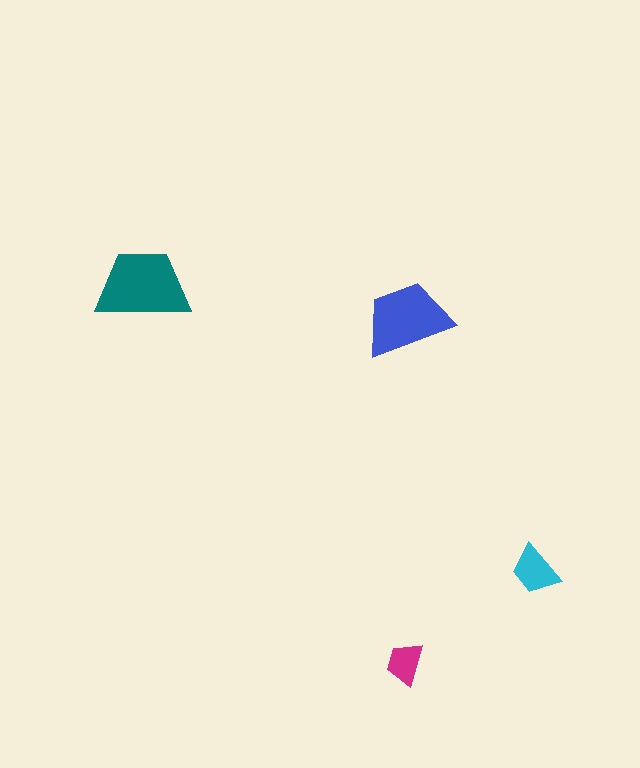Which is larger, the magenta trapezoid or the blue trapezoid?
The blue one.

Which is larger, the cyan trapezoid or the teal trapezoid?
The teal one.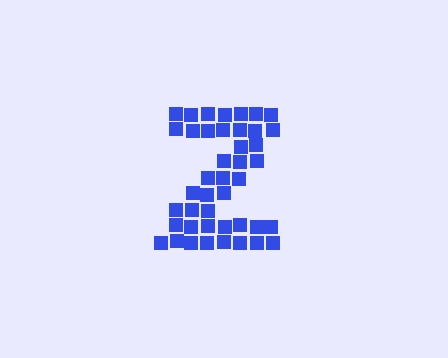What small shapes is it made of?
It is made of small squares.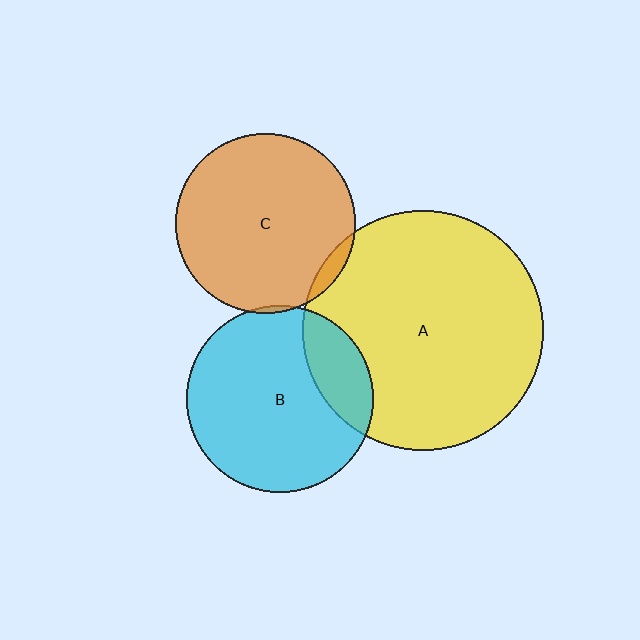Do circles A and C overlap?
Yes.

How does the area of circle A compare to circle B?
Approximately 1.7 times.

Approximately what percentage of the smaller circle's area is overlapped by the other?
Approximately 5%.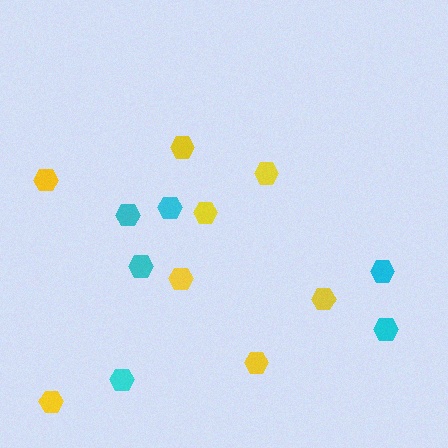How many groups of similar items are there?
There are 2 groups: one group of yellow hexagons (8) and one group of cyan hexagons (6).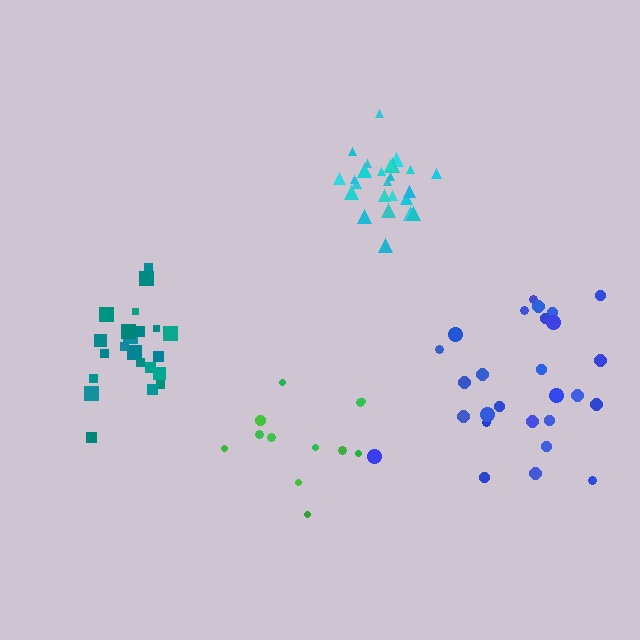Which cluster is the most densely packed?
Cyan.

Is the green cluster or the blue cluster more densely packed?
Green.